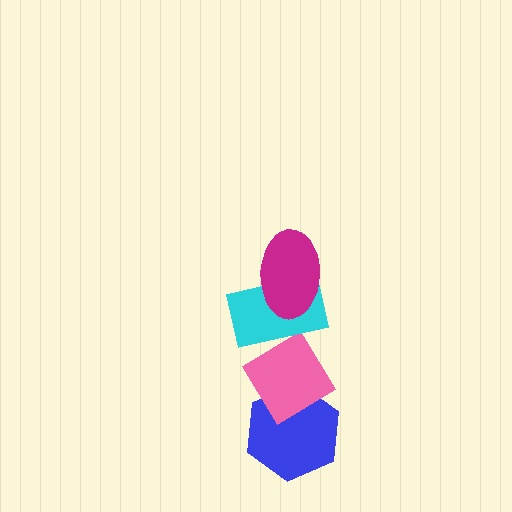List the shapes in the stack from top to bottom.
From top to bottom: the magenta ellipse, the cyan rectangle, the pink diamond, the blue hexagon.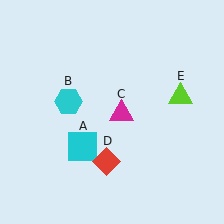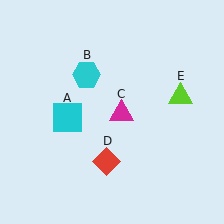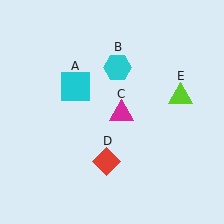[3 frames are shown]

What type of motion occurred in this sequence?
The cyan square (object A), cyan hexagon (object B) rotated clockwise around the center of the scene.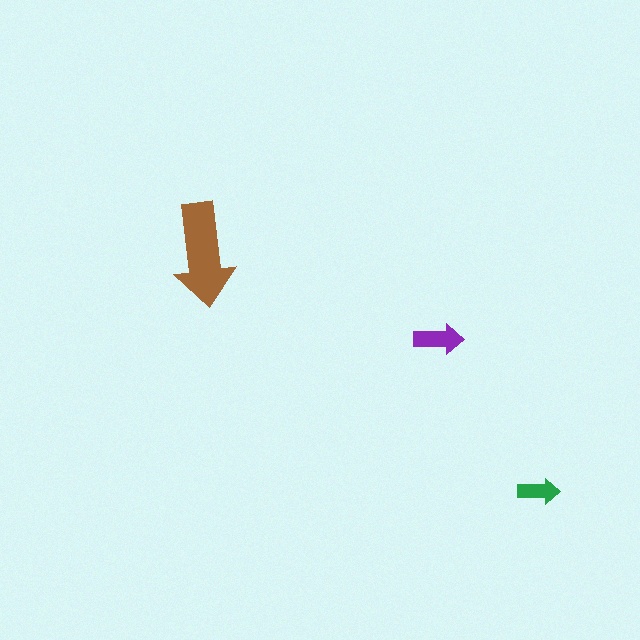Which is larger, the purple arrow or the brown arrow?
The brown one.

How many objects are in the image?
There are 3 objects in the image.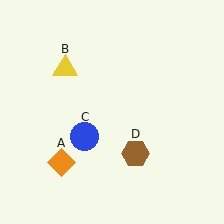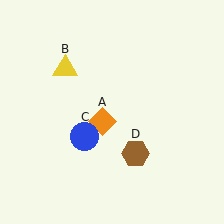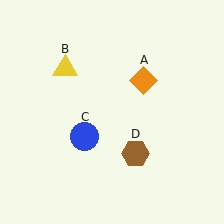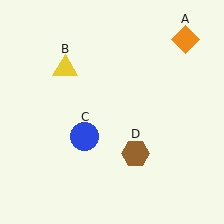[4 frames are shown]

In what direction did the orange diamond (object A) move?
The orange diamond (object A) moved up and to the right.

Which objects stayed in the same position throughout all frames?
Yellow triangle (object B) and blue circle (object C) and brown hexagon (object D) remained stationary.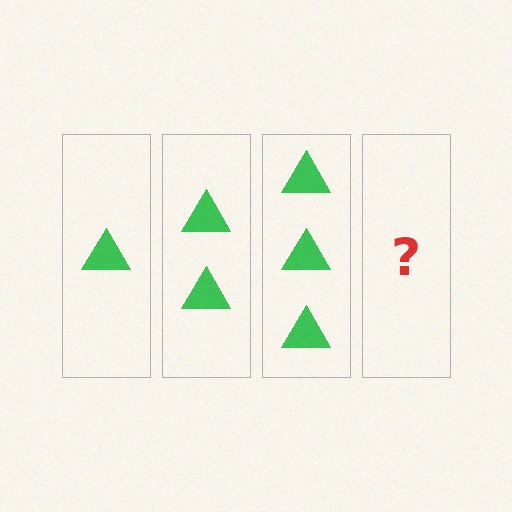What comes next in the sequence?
The next element should be 4 triangles.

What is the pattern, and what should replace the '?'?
The pattern is that each step adds one more triangle. The '?' should be 4 triangles.